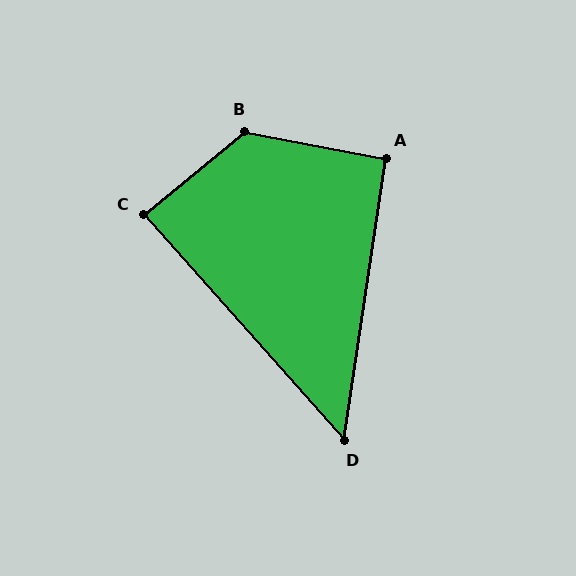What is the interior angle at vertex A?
Approximately 92 degrees (approximately right).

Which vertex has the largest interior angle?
B, at approximately 130 degrees.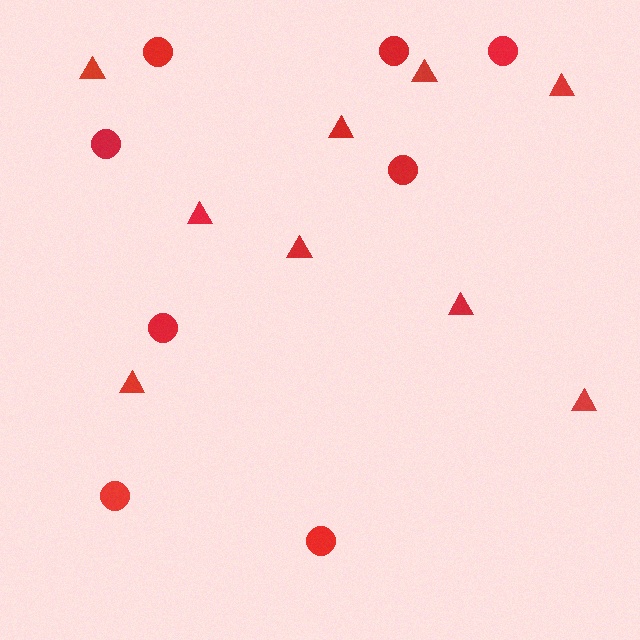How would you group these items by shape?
There are 2 groups: one group of circles (8) and one group of triangles (9).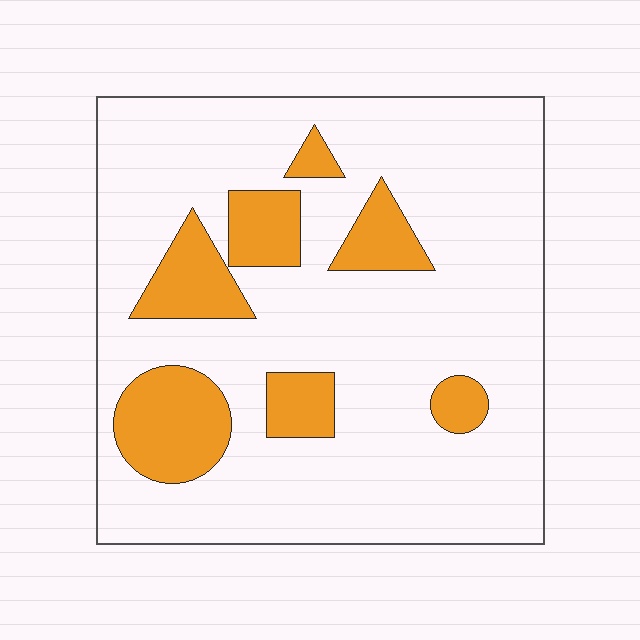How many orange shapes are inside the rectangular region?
7.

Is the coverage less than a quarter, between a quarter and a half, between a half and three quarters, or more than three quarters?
Less than a quarter.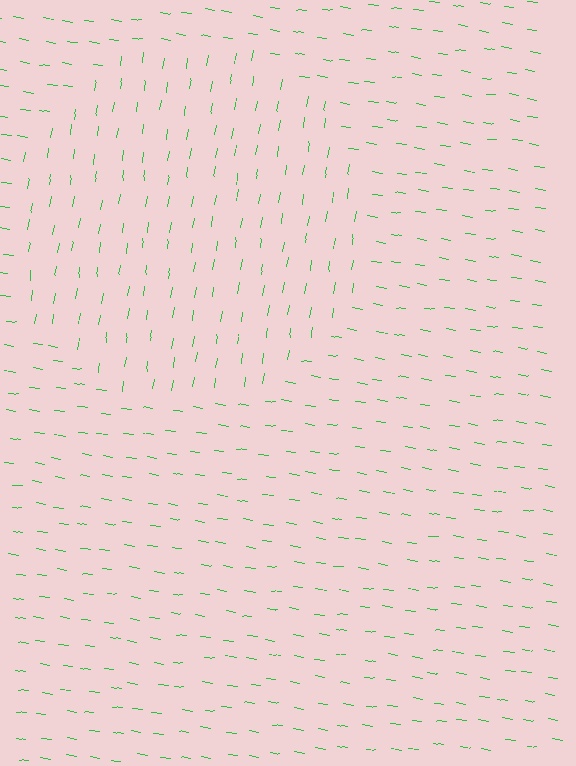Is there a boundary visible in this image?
Yes, there is a texture boundary formed by a change in line orientation.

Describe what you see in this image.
The image is filled with small green line segments. A circle region in the image has lines oriented differently from the surrounding lines, creating a visible texture boundary.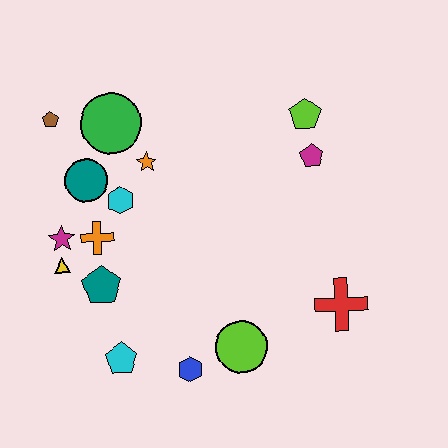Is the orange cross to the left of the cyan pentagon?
Yes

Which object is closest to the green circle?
The orange star is closest to the green circle.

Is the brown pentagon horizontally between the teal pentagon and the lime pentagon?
No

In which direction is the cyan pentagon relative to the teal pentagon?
The cyan pentagon is below the teal pentagon.